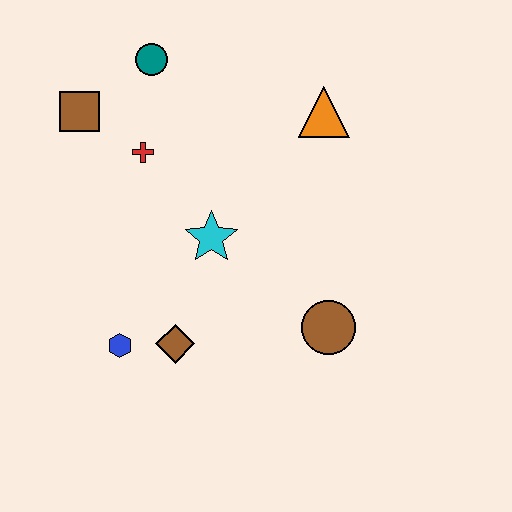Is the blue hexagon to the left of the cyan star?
Yes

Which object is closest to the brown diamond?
The blue hexagon is closest to the brown diamond.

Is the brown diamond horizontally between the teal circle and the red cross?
No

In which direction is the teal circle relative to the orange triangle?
The teal circle is to the left of the orange triangle.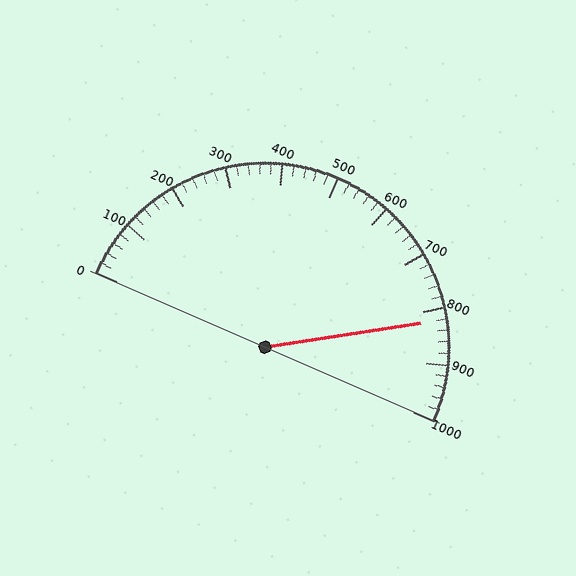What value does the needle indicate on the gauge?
The needle indicates approximately 820.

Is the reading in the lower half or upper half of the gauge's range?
The reading is in the upper half of the range (0 to 1000).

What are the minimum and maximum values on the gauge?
The gauge ranges from 0 to 1000.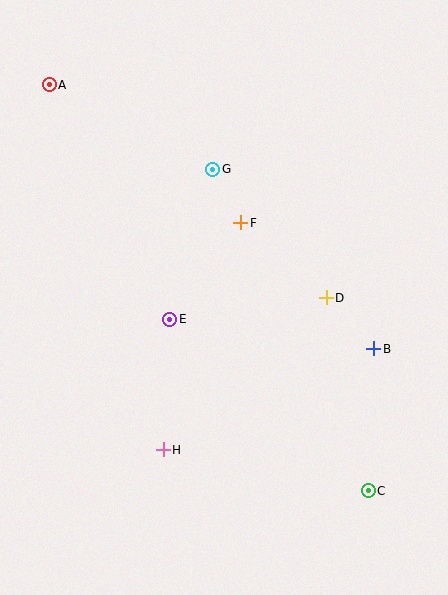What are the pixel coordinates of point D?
Point D is at (326, 298).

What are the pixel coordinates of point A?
Point A is at (49, 85).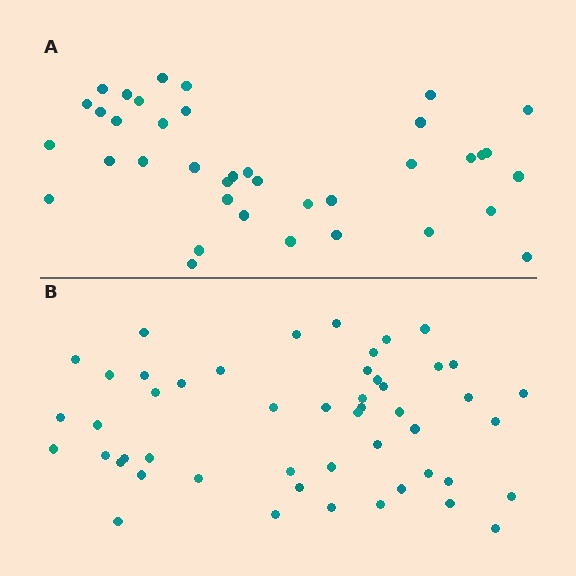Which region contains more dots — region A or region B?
Region B (the bottom region) has more dots.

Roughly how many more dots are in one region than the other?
Region B has roughly 12 or so more dots than region A.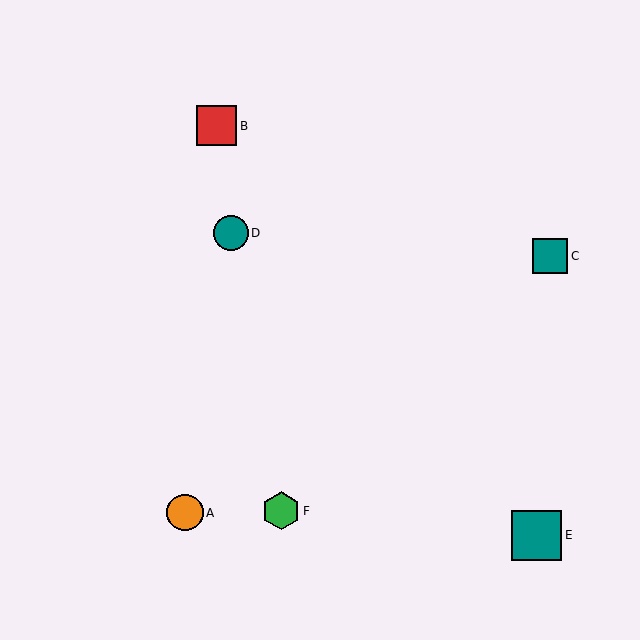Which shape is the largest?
The teal square (labeled E) is the largest.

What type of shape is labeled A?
Shape A is an orange circle.